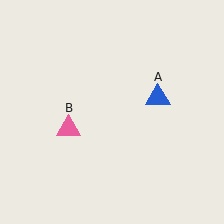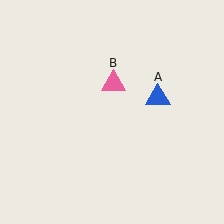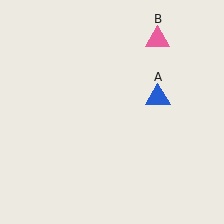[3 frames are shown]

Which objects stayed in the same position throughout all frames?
Blue triangle (object A) remained stationary.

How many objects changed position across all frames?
1 object changed position: pink triangle (object B).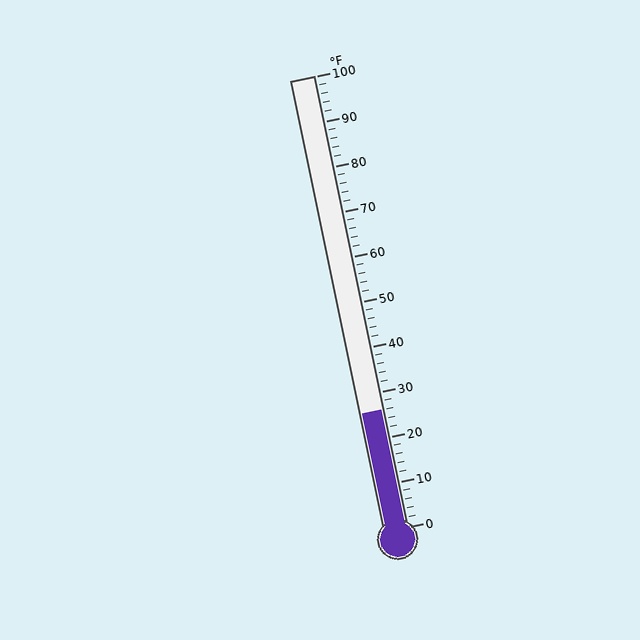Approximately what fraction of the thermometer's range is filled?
The thermometer is filled to approximately 25% of its range.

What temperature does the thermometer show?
The thermometer shows approximately 26°F.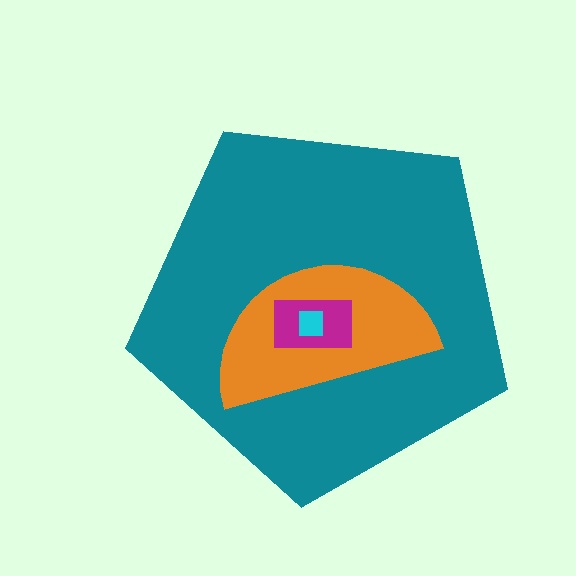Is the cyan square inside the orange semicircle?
Yes.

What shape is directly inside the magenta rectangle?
The cyan square.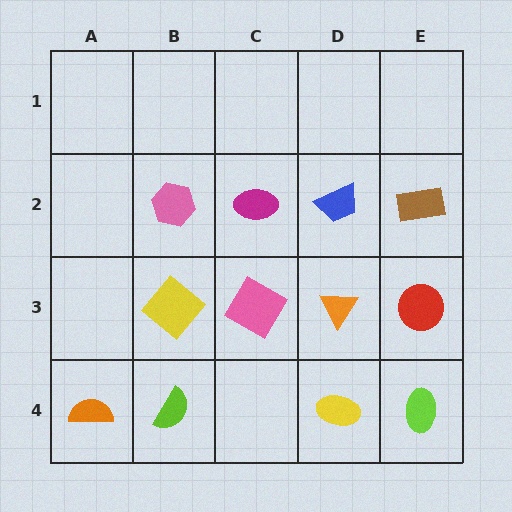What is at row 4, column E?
A lime ellipse.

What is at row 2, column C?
A magenta ellipse.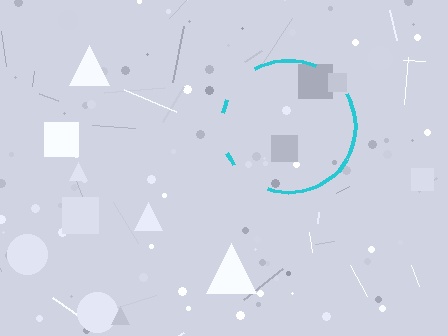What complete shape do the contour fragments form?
The contour fragments form a circle.